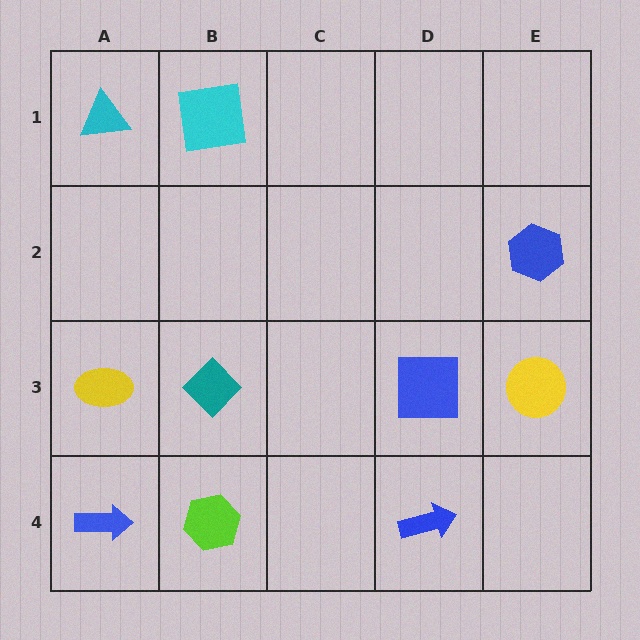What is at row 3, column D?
A blue square.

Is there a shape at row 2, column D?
No, that cell is empty.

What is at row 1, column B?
A cyan square.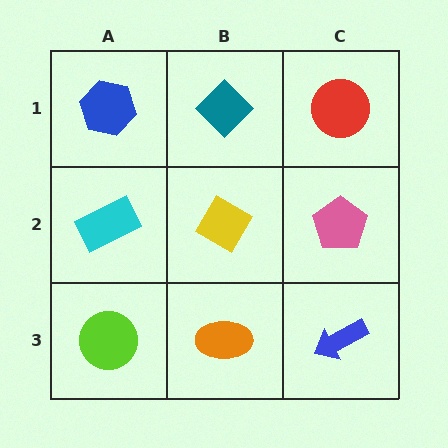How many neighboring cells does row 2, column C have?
3.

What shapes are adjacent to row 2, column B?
A teal diamond (row 1, column B), an orange ellipse (row 3, column B), a cyan rectangle (row 2, column A), a pink pentagon (row 2, column C).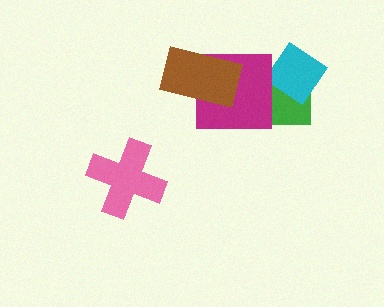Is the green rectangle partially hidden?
Yes, it is partially covered by another shape.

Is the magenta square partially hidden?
Yes, it is partially covered by another shape.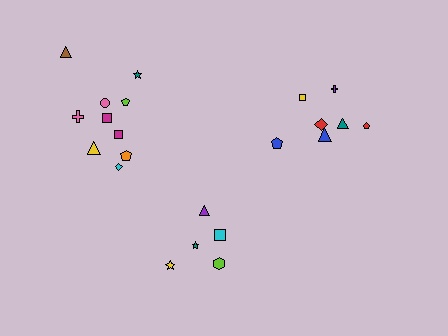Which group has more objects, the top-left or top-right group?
The top-left group.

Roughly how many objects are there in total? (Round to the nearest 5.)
Roughly 20 objects in total.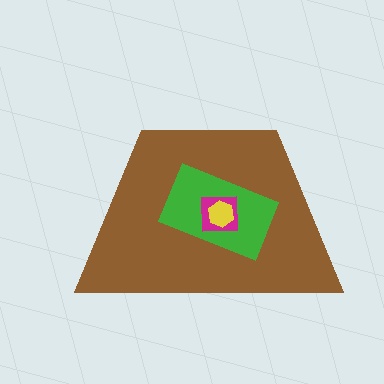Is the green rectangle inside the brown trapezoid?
Yes.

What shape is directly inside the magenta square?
The yellow hexagon.